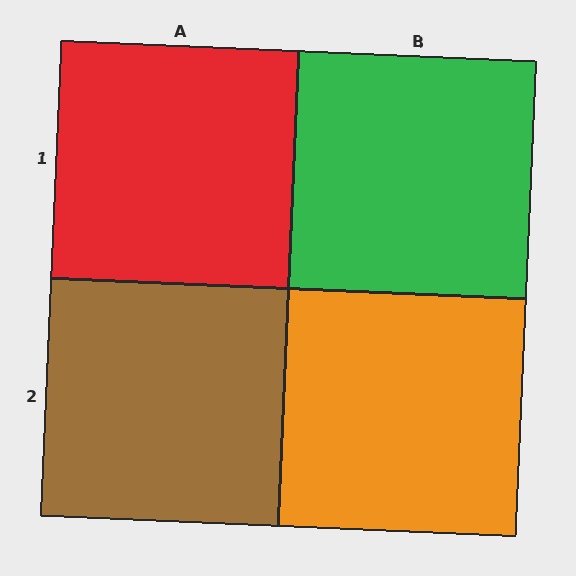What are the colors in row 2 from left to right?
Brown, orange.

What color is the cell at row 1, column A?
Red.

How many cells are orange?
1 cell is orange.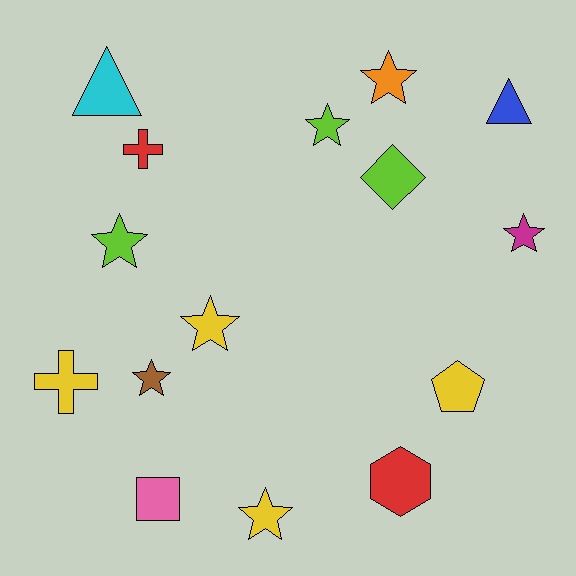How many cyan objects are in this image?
There is 1 cyan object.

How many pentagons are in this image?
There is 1 pentagon.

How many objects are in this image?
There are 15 objects.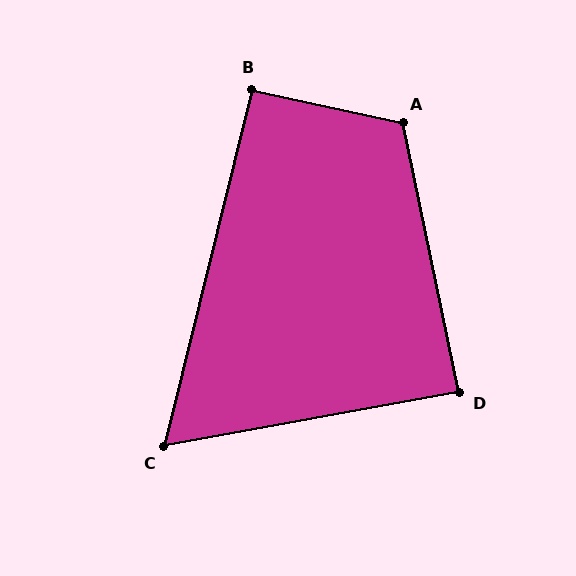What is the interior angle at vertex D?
Approximately 88 degrees (approximately right).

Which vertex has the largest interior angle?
A, at approximately 114 degrees.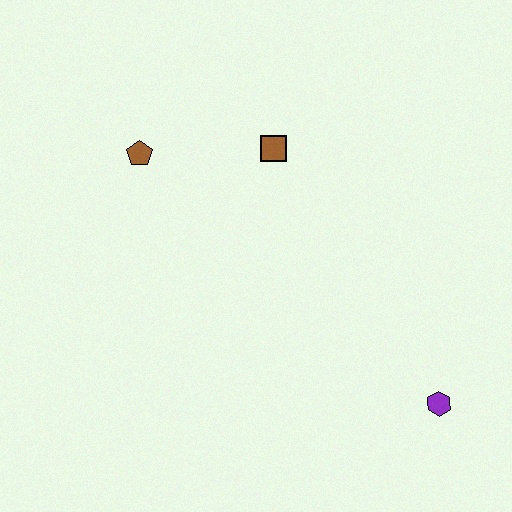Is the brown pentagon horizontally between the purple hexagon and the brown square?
No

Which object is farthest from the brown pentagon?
The purple hexagon is farthest from the brown pentagon.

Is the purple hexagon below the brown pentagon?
Yes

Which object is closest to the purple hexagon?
The brown square is closest to the purple hexagon.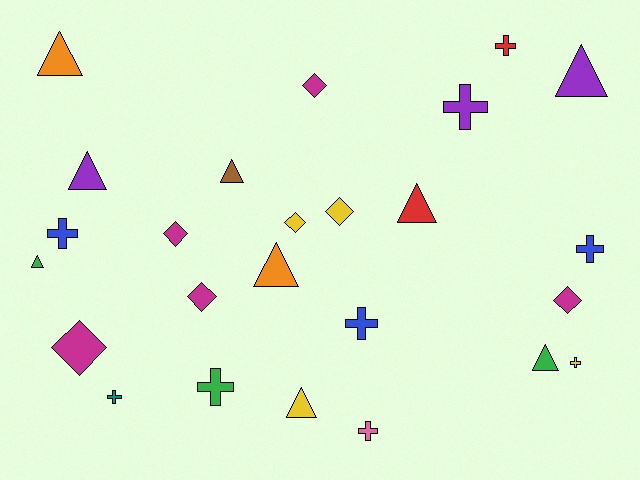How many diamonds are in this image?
There are 7 diamonds.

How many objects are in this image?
There are 25 objects.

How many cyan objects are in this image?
There are no cyan objects.